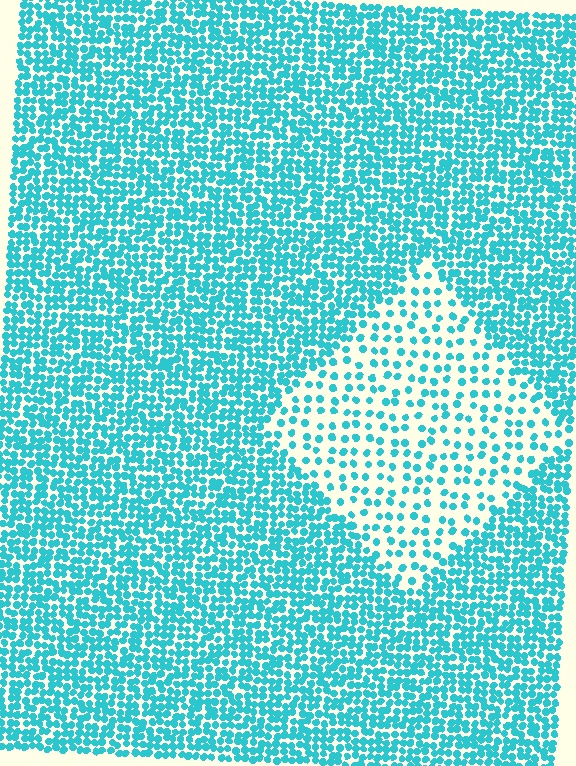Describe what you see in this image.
The image contains small cyan elements arranged at two different densities. A diamond-shaped region is visible where the elements are less densely packed than the surrounding area.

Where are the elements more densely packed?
The elements are more densely packed outside the diamond boundary.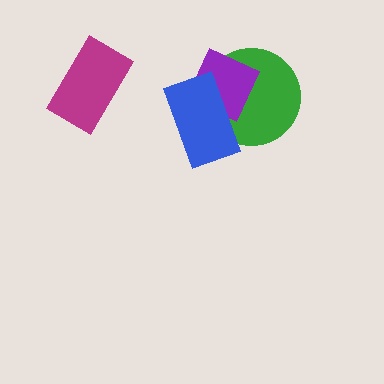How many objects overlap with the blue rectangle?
2 objects overlap with the blue rectangle.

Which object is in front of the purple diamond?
The blue rectangle is in front of the purple diamond.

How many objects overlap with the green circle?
2 objects overlap with the green circle.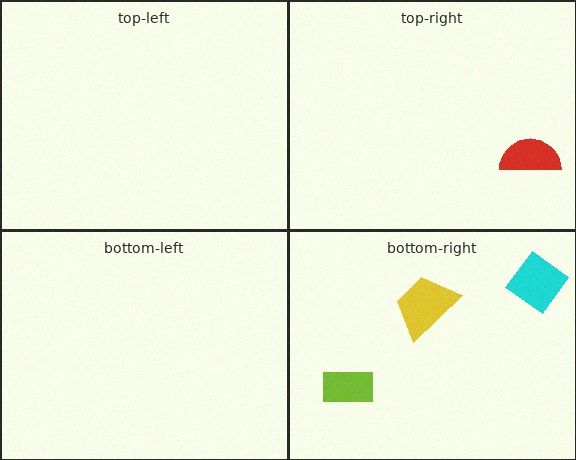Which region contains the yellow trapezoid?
The bottom-right region.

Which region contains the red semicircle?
The top-right region.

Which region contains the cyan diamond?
The bottom-right region.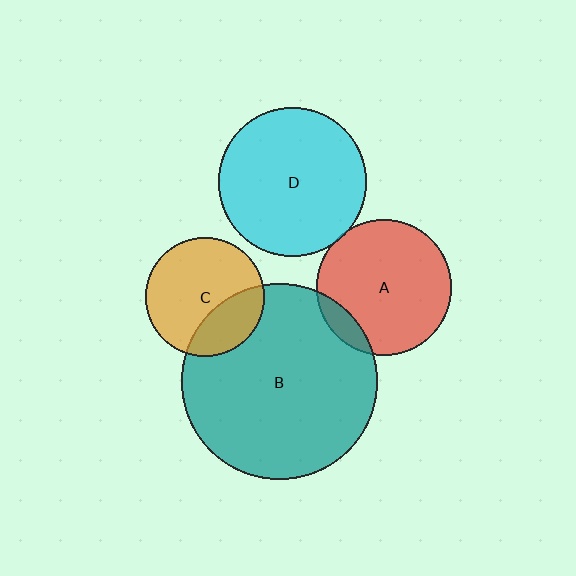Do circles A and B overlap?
Yes.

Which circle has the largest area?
Circle B (teal).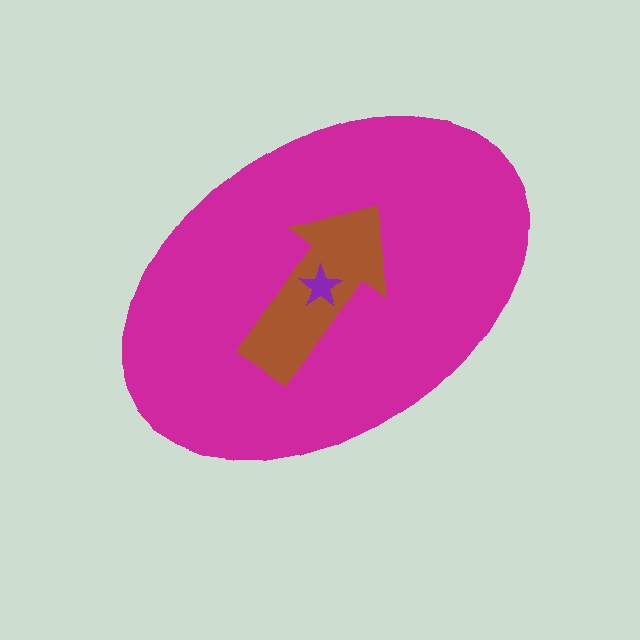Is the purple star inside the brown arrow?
Yes.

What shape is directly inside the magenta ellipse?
The brown arrow.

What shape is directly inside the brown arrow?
The purple star.